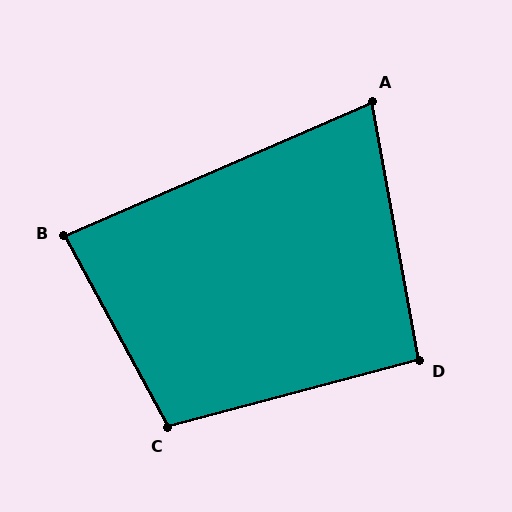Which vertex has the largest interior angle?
C, at approximately 103 degrees.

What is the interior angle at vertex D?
Approximately 95 degrees (approximately right).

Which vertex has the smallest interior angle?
A, at approximately 77 degrees.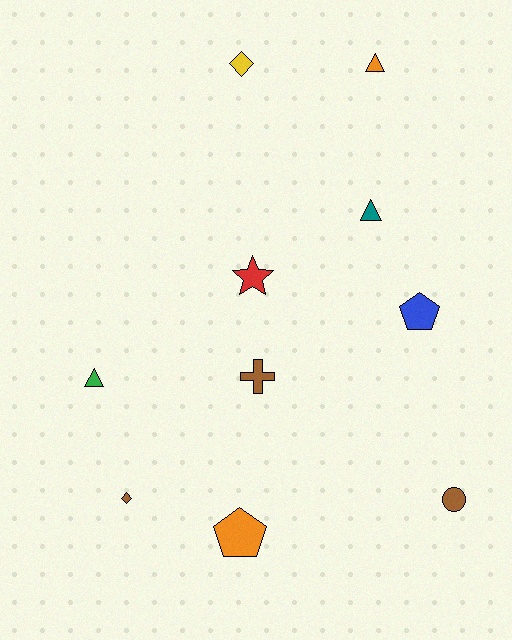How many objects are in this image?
There are 10 objects.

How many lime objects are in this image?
There are no lime objects.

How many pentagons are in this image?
There are 2 pentagons.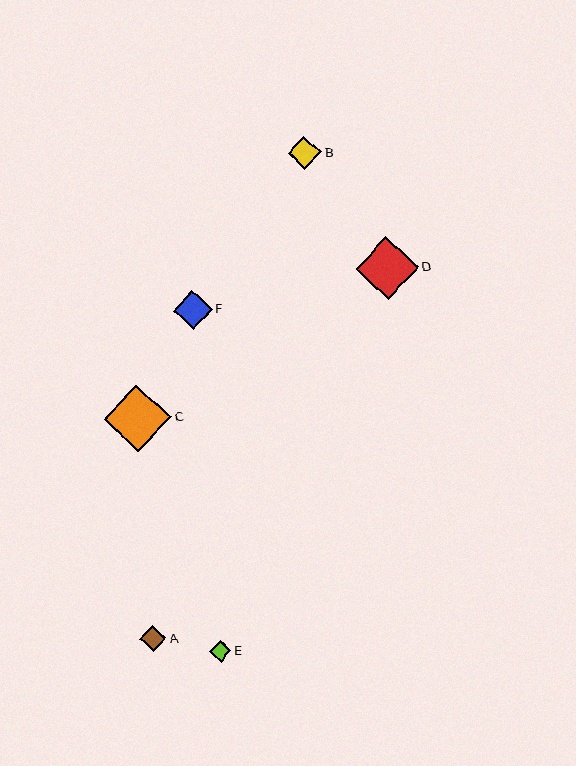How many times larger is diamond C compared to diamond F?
Diamond C is approximately 1.7 times the size of diamond F.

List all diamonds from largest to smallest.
From largest to smallest: C, D, F, B, A, E.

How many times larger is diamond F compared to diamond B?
Diamond F is approximately 1.2 times the size of diamond B.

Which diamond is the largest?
Diamond C is the largest with a size of approximately 67 pixels.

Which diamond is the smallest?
Diamond E is the smallest with a size of approximately 21 pixels.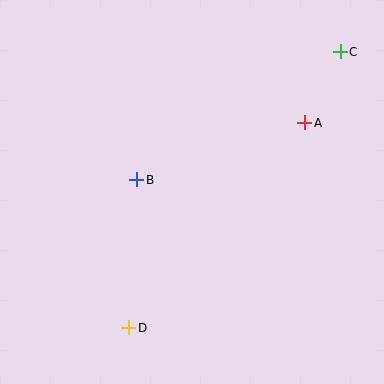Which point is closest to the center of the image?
Point B at (137, 180) is closest to the center.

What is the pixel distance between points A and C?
The distance between A and C is 79 pixels.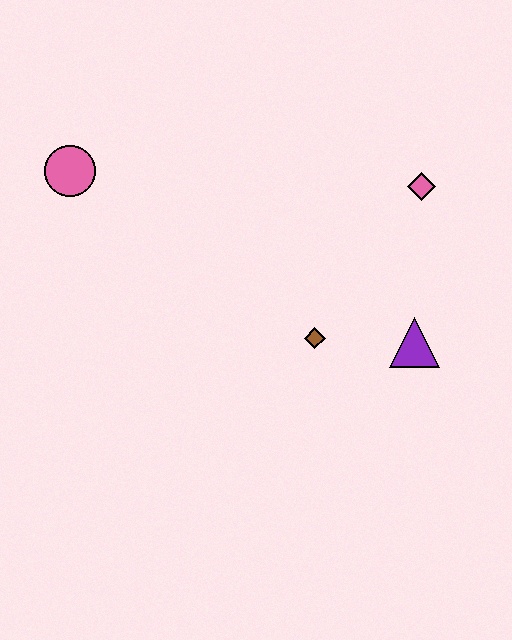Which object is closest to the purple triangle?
The brown diamond is closest to the purple triangle.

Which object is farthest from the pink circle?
The purple triangle is farthest from the pink circle.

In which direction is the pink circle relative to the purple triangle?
The pink circle is to the left of the purple triangle.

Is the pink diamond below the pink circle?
Yes